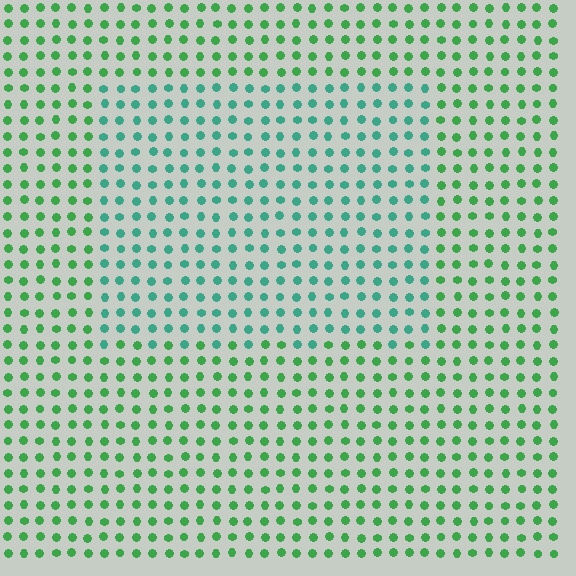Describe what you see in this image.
The image is filled with small green elements in a uniform arrangement. A rectangle-shaped region is visible where the elements are tinted to a slightly different hue, forming a subtle color boundary.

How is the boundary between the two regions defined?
The boundary is defined purely by a slight shift in hue (about 36 degrees). Spacing, size, and orientation are identical on both sides.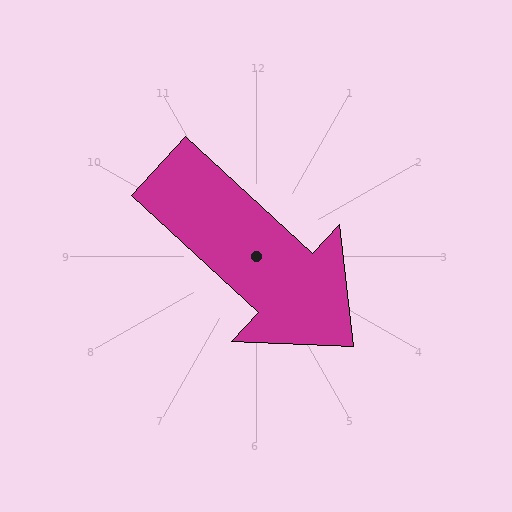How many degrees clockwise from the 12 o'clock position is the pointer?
Approximately 133 degrees.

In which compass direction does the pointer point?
Southeast.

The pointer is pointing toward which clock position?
Roughly 4 o'clock.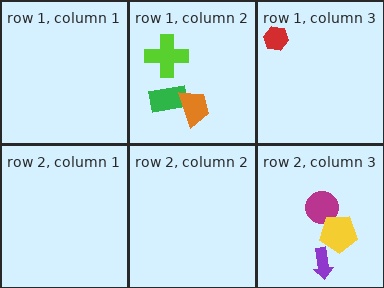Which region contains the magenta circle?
The row 2, column 3 region.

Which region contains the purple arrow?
The row 2, column 3 region.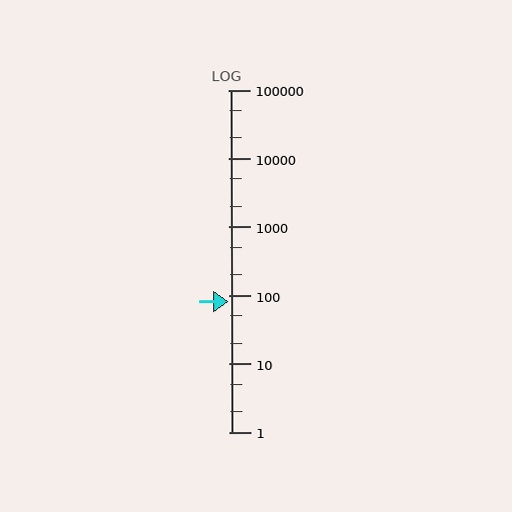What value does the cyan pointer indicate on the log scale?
The pointer indicates approximately 81.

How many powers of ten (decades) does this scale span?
The scale spans 5 decades, from 1 to 100000.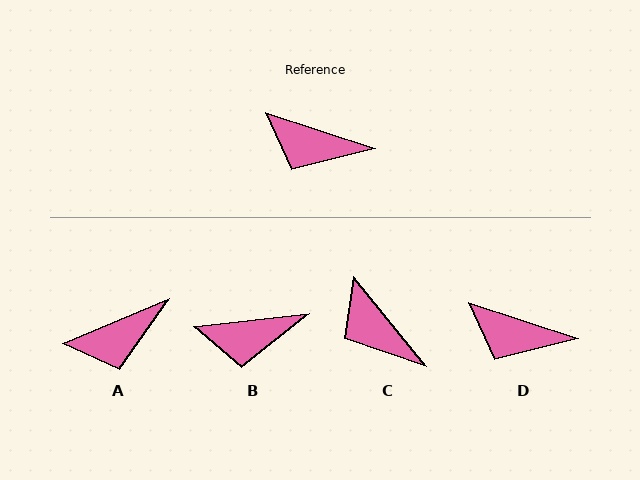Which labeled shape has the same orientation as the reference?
D.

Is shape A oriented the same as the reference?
No, it is off by about 41 degrees.